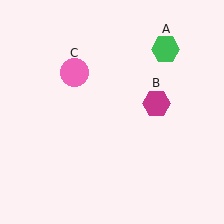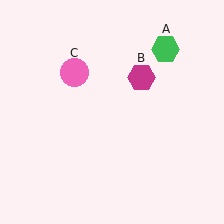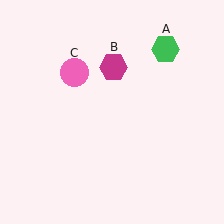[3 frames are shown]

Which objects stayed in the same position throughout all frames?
Green hexagon (object A) and pink circle (object C) remained stationary.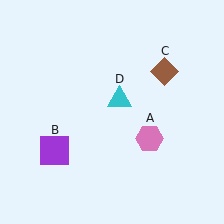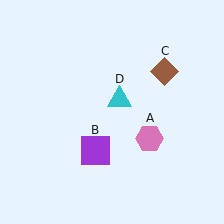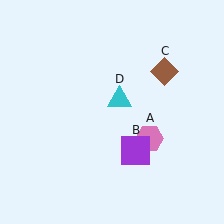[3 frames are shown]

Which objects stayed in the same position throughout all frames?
Pink hexagon (object A) and brown diamond (object C) and cyan triangle (object D) remained stationary.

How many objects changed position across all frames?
1 object changed position: purple square (object B).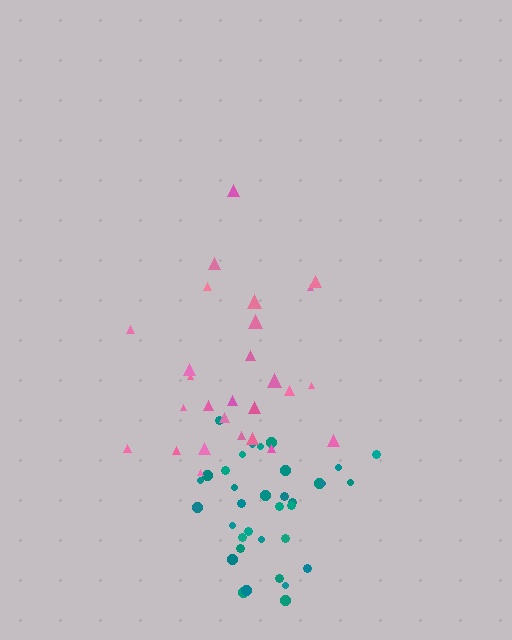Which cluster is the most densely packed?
Teal.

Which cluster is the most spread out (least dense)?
Pink.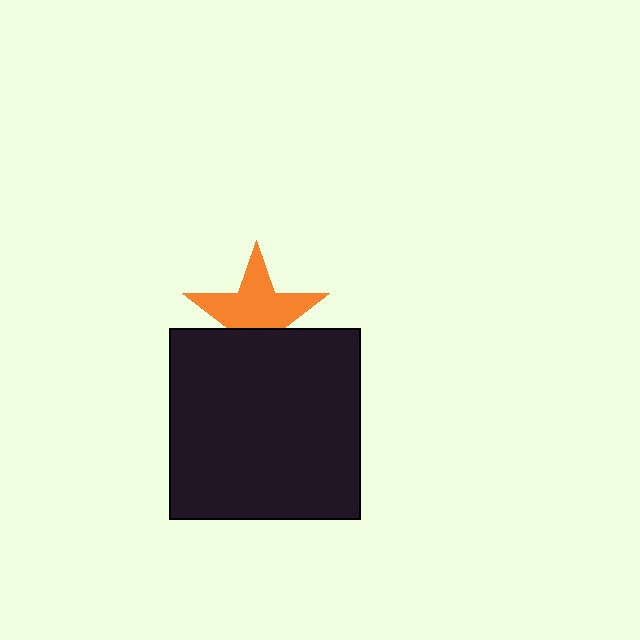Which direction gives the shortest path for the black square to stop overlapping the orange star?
Moving down gives the shortest separation.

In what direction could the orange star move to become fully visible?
The orange star could move up. That would shift it out from behind the black square entirely.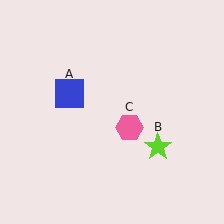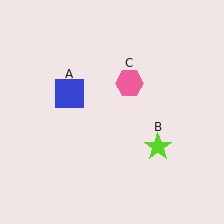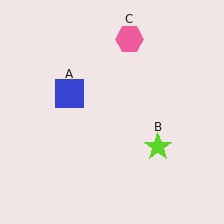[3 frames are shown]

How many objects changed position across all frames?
1 object changed position: pink hexagon (object C).